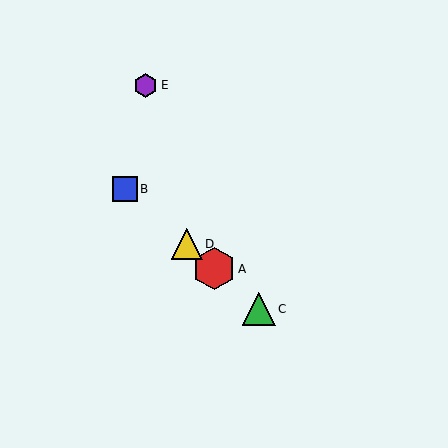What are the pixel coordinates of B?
Object B is at (125, 189).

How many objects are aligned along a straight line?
4 objects (A, B, C, D) are aligned along a straight line.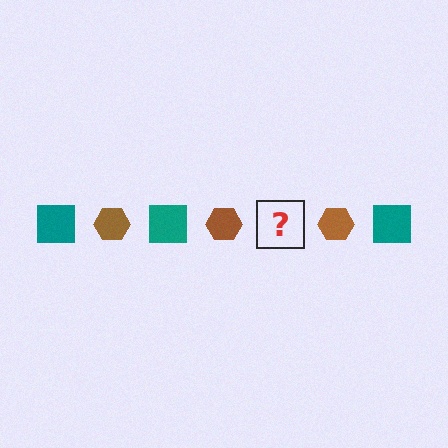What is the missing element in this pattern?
The missing element is a teal square.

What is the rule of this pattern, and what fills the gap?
The rule is that the pattern alternates between teal square and brown hexagon. The gap should be filled with a teal square.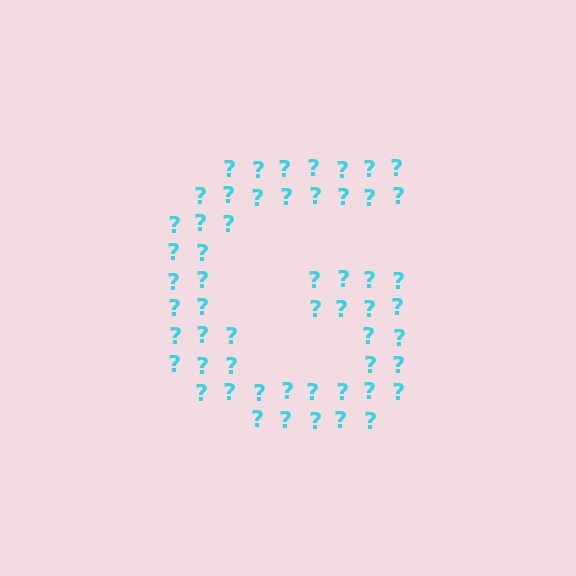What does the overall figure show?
The overall figure shows the letter G.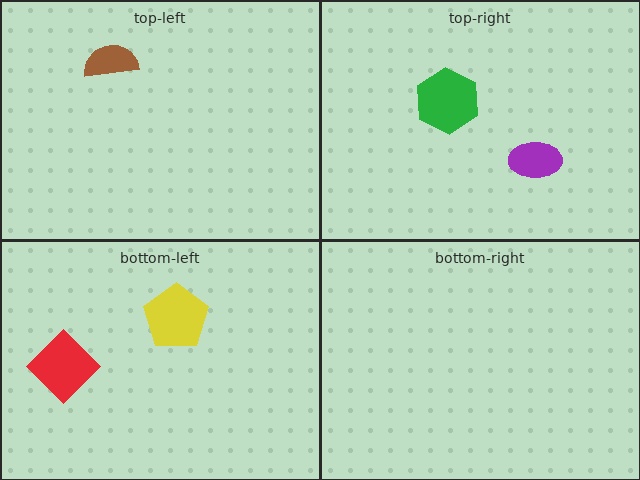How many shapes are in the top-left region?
1.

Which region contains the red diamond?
The bottom-left region.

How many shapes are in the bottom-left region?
2.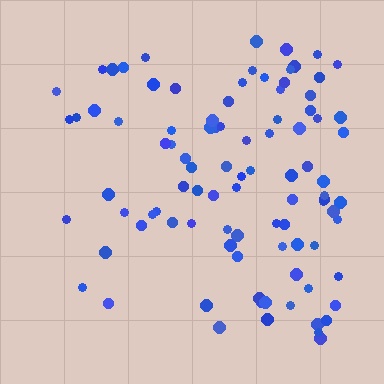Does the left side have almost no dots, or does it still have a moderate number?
Still a moderate number, just noticeably fewer than the right.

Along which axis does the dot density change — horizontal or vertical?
Horizontal.